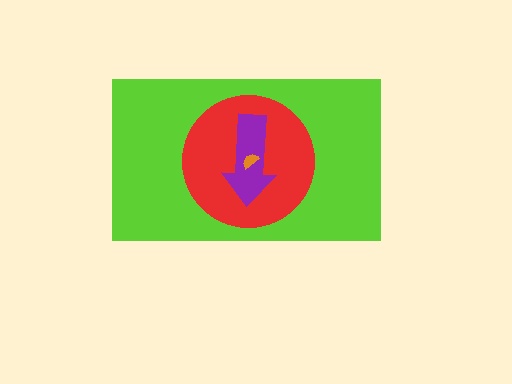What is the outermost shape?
The lime rectangle.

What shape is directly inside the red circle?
The purple arrow.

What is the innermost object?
The orange semicircle.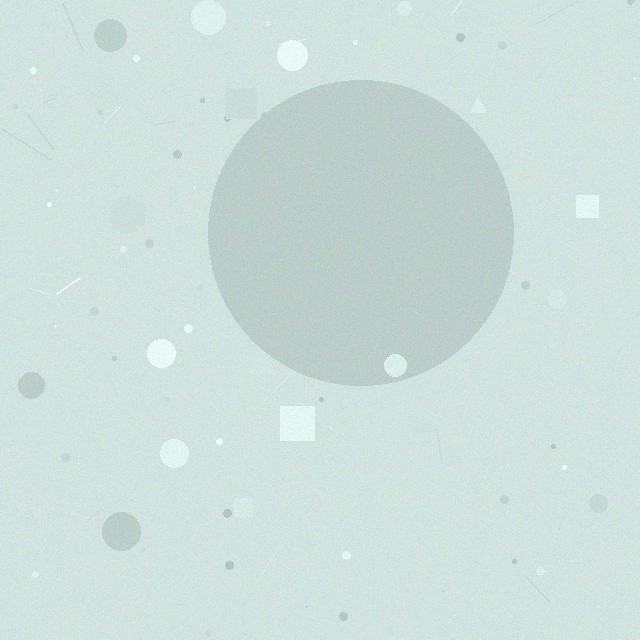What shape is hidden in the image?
A circle is hidden in the image.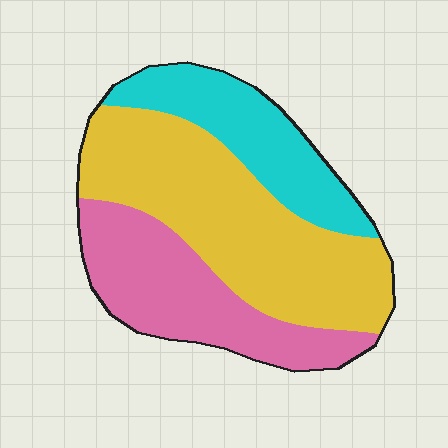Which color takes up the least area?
Cyan, at roughly 25%.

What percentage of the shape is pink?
Pink takes up about one third (1/3) of the shape.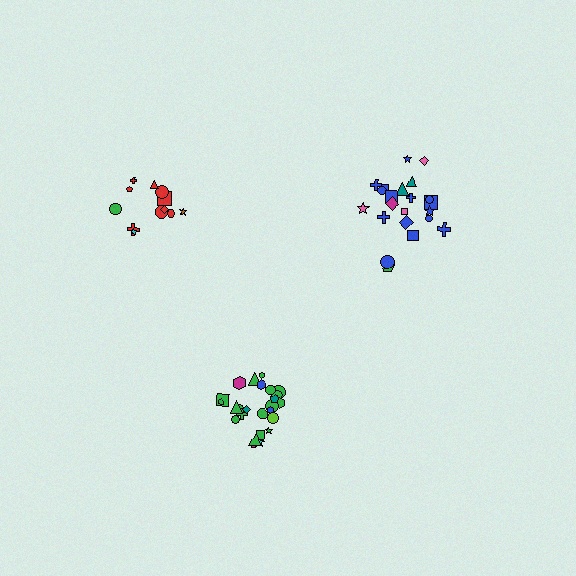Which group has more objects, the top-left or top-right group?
The top-right group.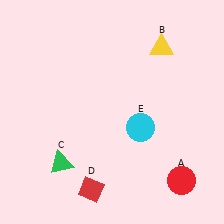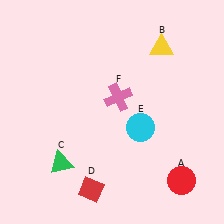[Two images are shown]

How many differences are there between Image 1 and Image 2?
There is 1 difference between the two images.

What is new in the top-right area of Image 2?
A pink cross (F) was added in the top-right area of Image 2.